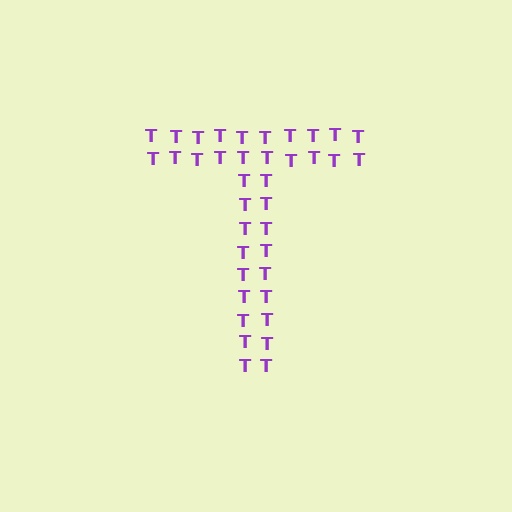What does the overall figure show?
The overall figure shows the letter T.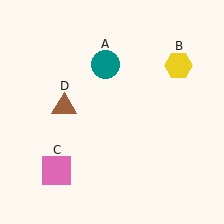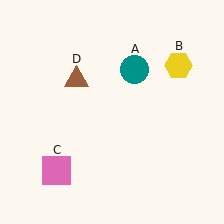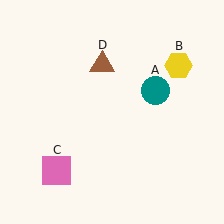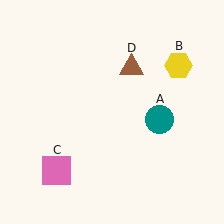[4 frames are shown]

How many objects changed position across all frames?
2 objects changed position: teal circle (object A), brown triangle (object D).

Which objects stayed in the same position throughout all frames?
Yellow hexagon (object B) and pink square (object C) remained stationary.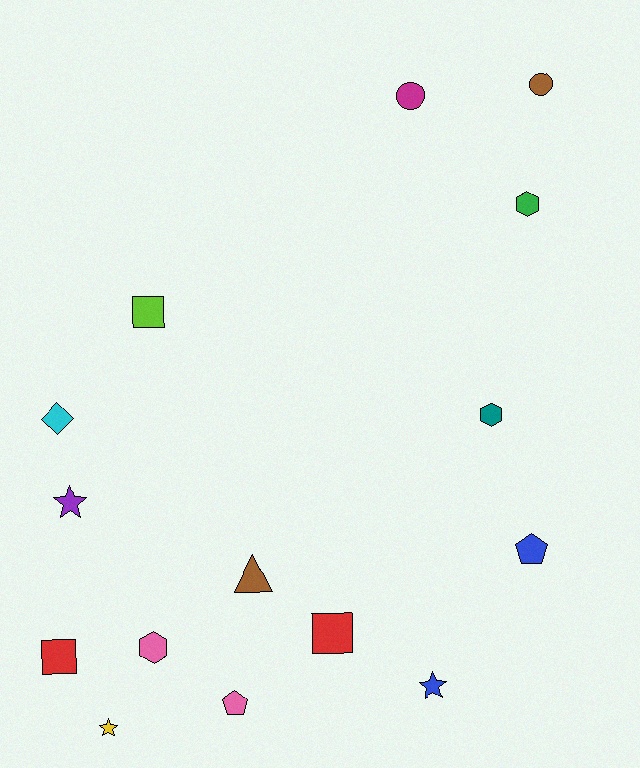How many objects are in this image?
There are 15 objects.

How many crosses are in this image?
There are no crosses.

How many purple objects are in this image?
There is 1 purple object.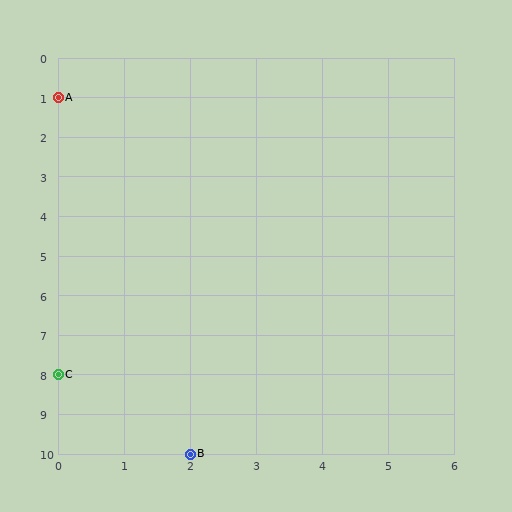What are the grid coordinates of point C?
Point C is at grid coordinates (0, 8).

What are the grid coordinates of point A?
Point A is at grid coordinates (0, 1).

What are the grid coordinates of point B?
Point B is at grid coordinates (2, 10).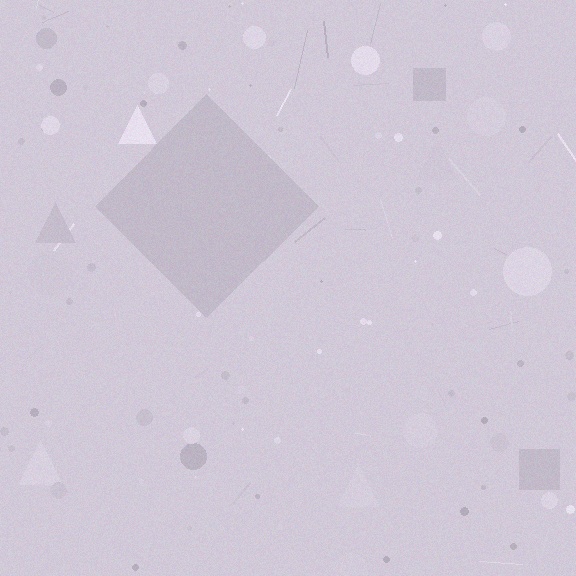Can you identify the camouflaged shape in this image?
The camouflaged shape is a diamond.